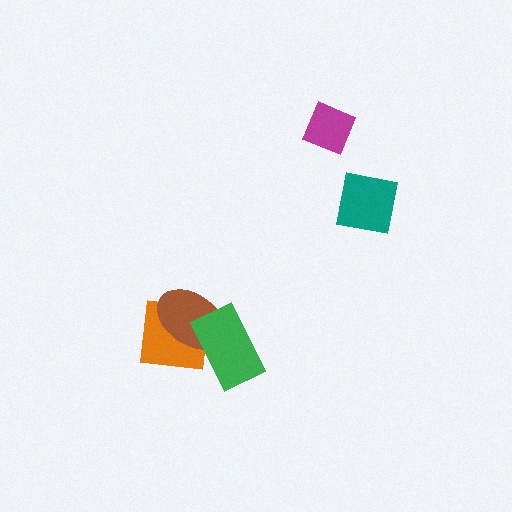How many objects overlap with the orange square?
2 objects overlap with the orange square.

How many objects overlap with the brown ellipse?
2 objects overlap with the brown ellipse.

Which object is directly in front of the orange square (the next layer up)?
The brown ellipse is directly in front of the orange square.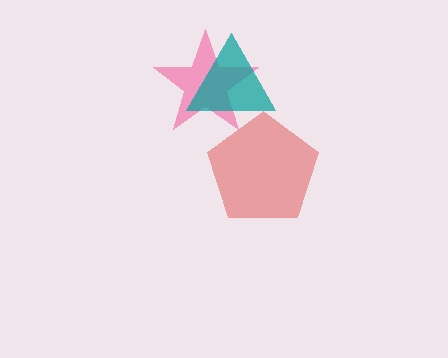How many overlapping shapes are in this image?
There are 3 overlapping shapes in the image.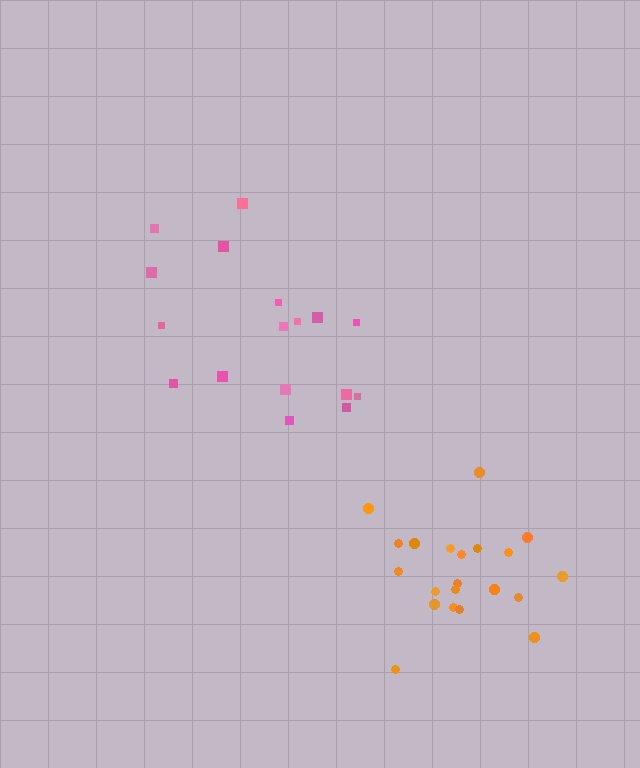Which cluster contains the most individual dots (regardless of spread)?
Orange (21).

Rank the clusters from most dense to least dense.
orange, pink.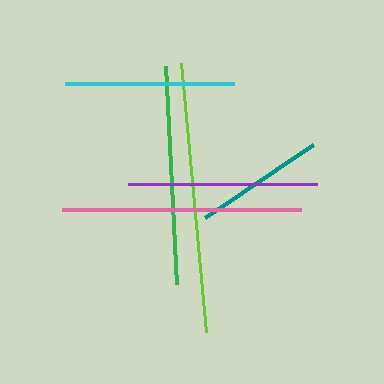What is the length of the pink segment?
The pink segment is approximately 238 pixels long.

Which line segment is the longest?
The lime line is the longest at approximately 270 pixels.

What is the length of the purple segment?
The purple segment is approximately 190 pixels long.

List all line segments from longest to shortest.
From longest to shortest: lime, pink, green, purple, cyan, teal.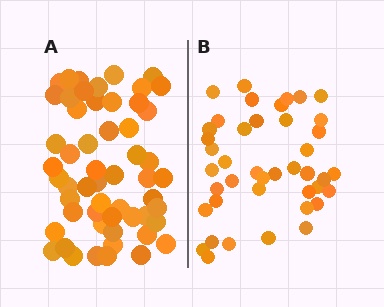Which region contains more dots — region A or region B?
Region A (the left region) has more dots.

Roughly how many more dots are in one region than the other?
Region A has approximately 15 more dots than region B.